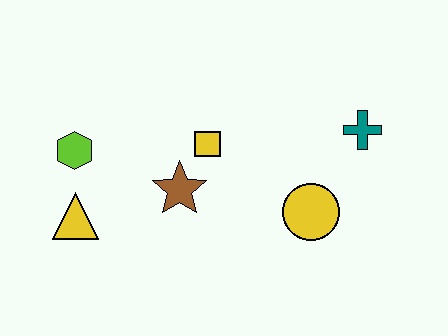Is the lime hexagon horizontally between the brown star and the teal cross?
No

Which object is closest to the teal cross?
The yellow circle is closest to the teal cross.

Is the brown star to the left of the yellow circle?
Yes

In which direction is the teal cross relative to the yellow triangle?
The teal cross is to the right of the yellow triangle.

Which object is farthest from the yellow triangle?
The teal cross is farthest from the yellow triangle.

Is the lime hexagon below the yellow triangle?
No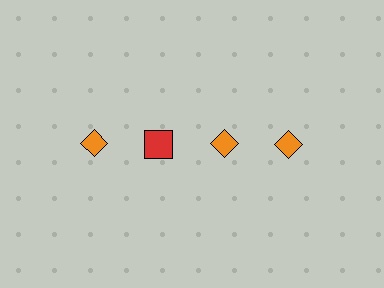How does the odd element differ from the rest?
It differs in both color (red instead of orange) and shape (square instead of diamond).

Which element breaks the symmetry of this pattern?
The red square in the top row, second from left column breaks the symmetry. All other shapes are orange diamonds.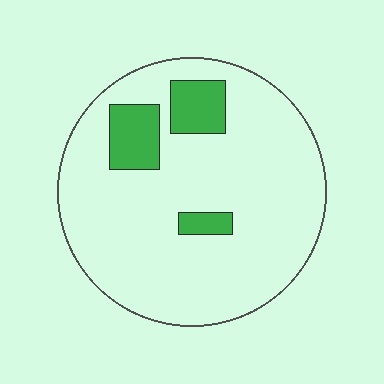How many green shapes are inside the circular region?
3.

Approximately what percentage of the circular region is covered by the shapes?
Approximately 15%.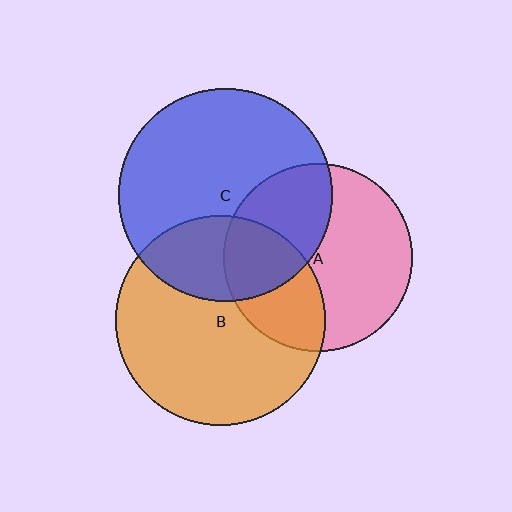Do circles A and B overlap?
Yes.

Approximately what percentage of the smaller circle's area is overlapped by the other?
Approximately 35%.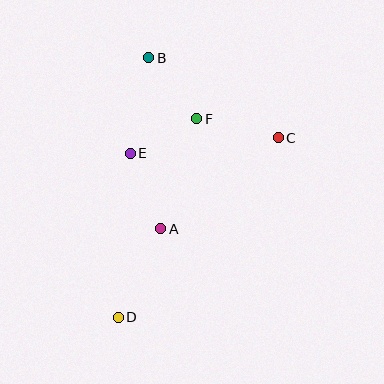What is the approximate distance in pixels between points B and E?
The distance between B and E is approximately 97 pixels.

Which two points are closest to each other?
Points E and F are closest to each other.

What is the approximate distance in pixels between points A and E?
The distance between A and E is approximately 81 pixels.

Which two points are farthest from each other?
Points B and D are farthest from each other.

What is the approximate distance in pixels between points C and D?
The distance between C and D is approximately 240 pixels.